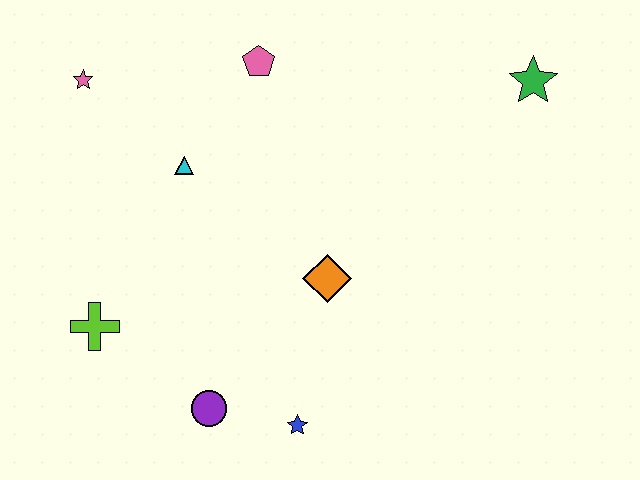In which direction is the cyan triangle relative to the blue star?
The cyan triangle is above the blue star.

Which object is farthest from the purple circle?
The green star is farthest from the purple circle.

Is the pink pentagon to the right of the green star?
No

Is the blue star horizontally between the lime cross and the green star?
Yes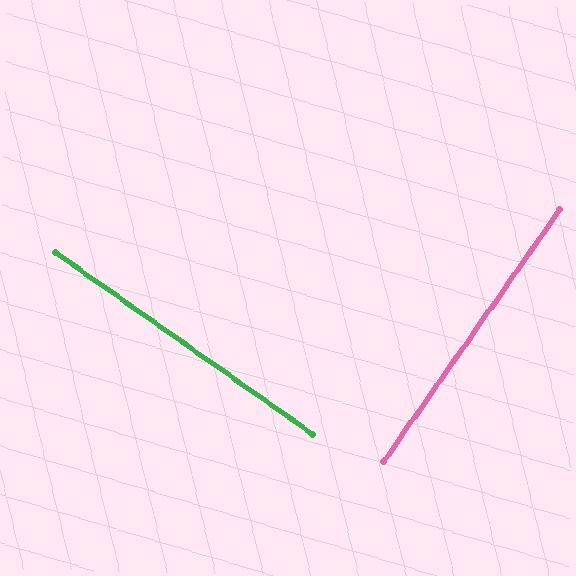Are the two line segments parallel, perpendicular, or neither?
Perpendicular — they meet at approximately 90°.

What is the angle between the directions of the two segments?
Approximately 90 degrees.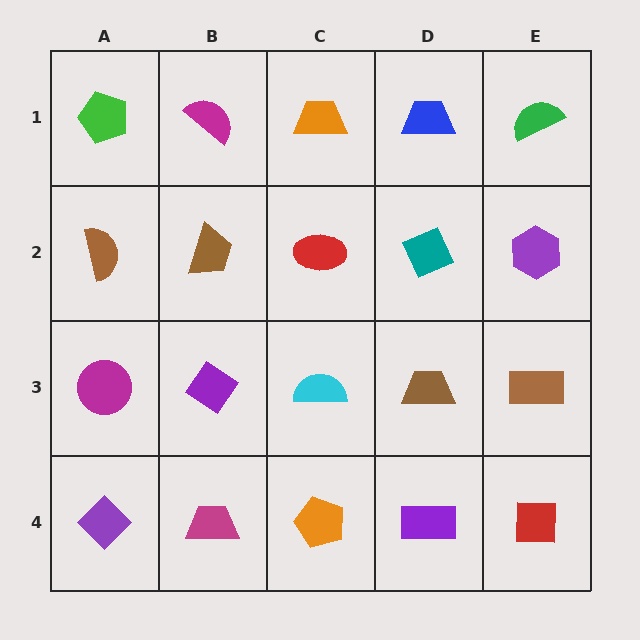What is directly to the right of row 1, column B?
An orange trapezoid.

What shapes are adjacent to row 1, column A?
A brown semicircle (row 2, column A), a magenta semicircle (row 1, column B).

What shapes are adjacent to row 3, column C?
A red ellipse (row 2, column C), an orange pentagon (row 4, column C), a purple diamond (row 3, column B), a brown trapezoid (row 3, column D).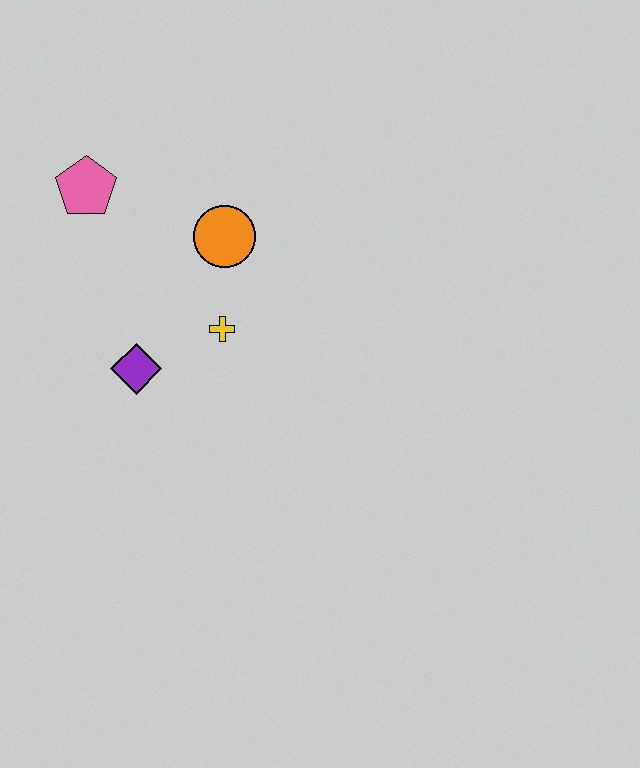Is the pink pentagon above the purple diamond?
Yes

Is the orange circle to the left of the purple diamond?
No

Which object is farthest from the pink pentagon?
The yellow cross is farthest from the pink pentagon.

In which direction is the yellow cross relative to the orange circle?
The yellow cross is below the orange circle.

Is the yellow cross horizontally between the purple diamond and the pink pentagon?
No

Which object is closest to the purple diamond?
The yellow cross is closest to the purple diamond.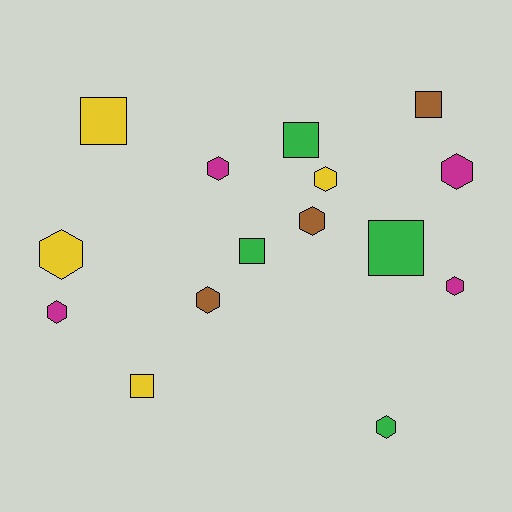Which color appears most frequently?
Yellow, with 4 objects.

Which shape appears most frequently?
Hexagon, with 9 objects.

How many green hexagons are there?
There is 1 green hexagon.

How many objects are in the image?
There are 15 objects.